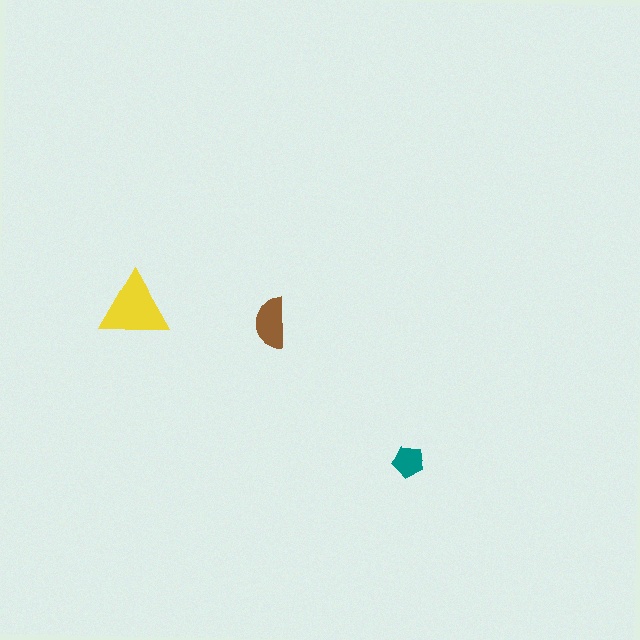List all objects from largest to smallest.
The yellow triangle, the brown semicircle, the teal pentagon.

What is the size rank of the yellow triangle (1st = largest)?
1st.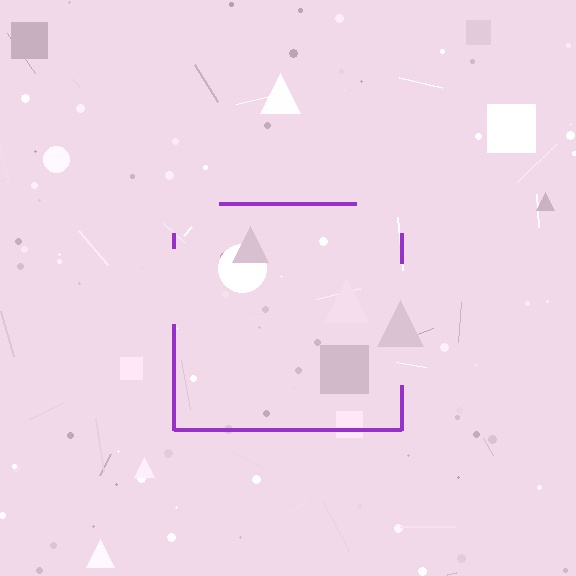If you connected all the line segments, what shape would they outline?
They would outline a square.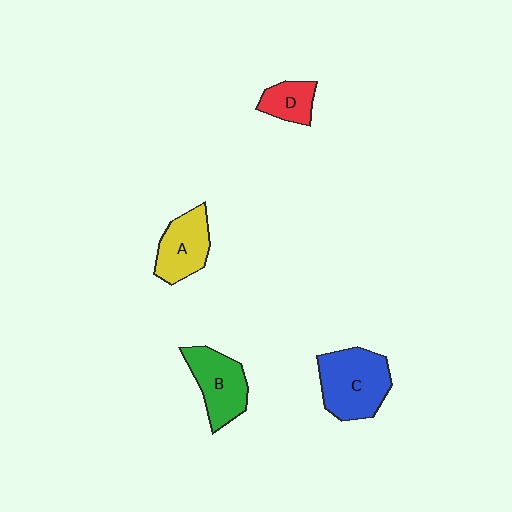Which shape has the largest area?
Shape C (blue).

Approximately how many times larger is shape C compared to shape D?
Approximately 2.2 times.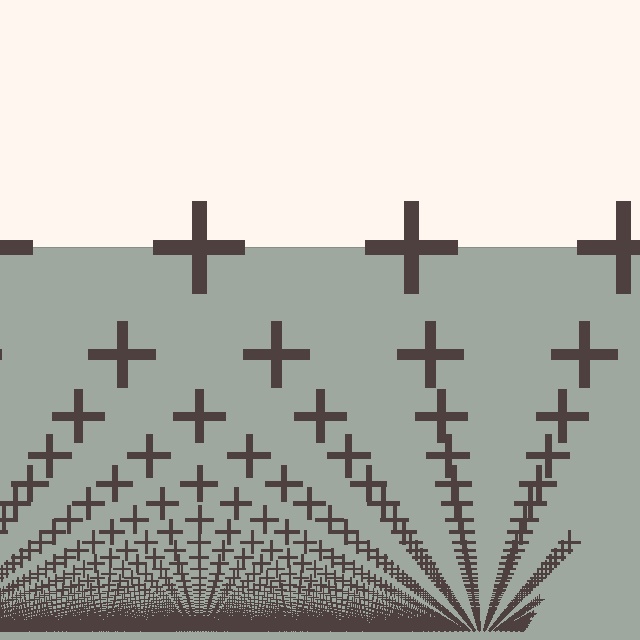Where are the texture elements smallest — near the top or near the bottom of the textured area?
Near the bottom.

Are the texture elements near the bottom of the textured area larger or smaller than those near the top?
Smaller. The gradient is inverted — elements near the bottom are smaller and denser.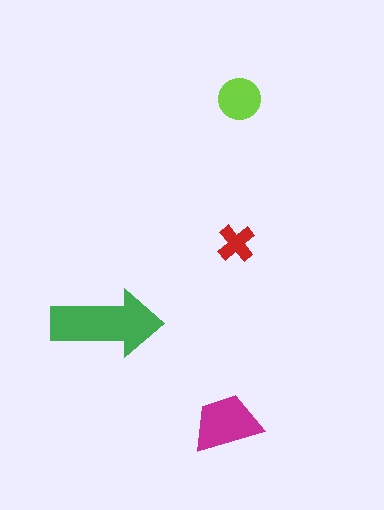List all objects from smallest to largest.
The red cross, the lime circle, the magenta trapezoid, the green arrow.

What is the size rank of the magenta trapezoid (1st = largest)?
2nd.